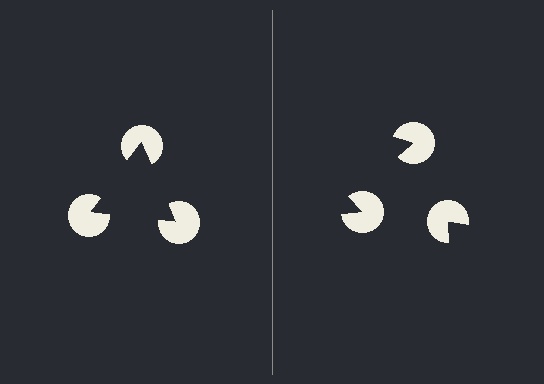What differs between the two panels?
The pac-man discs are positioned identically on both sides; only the wedge orientations differ. On the left they align to a triangle; on the right they are misaligned.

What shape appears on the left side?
An illusory triangle.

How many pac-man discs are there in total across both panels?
6 — 3 on each side.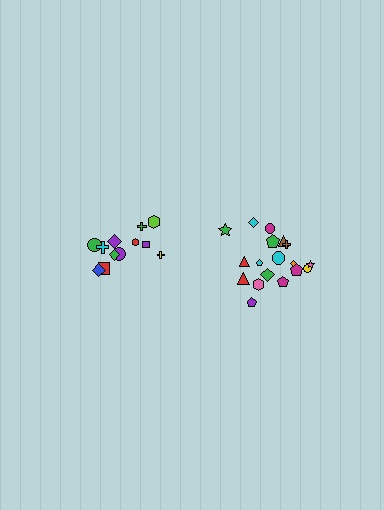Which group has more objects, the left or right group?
The right group.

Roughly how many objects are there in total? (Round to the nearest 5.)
Roughly 30 objects in total.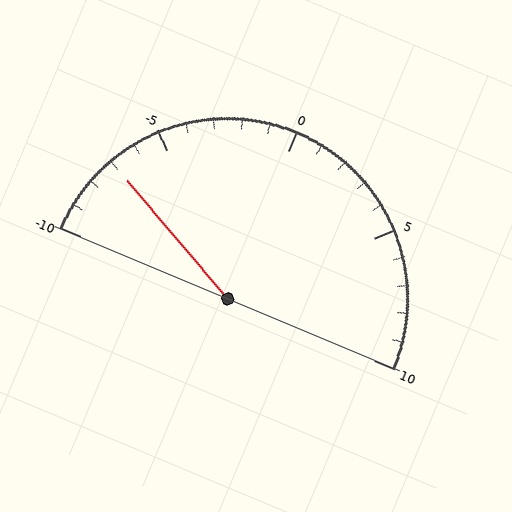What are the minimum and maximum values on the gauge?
The gauge ranges from -10 to 10.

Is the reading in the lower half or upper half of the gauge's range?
The reading is in the lower half of the range (-10 to 10).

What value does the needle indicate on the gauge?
The needle indicates approximately -7.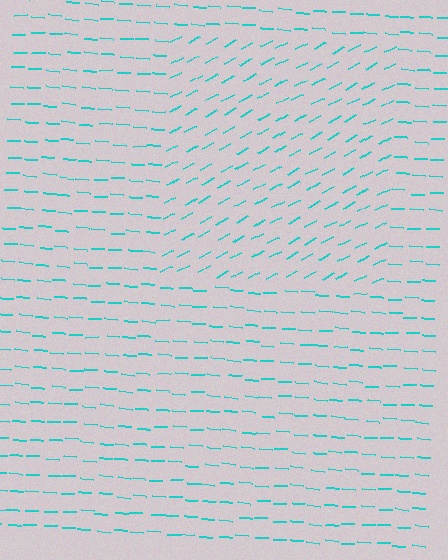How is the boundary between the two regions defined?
The boundary is defined purely by a change in line orientation (approximately 31 degrees difference). All lines are the same color and thickness.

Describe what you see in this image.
The image is filled with small cyan line segments. A rectangle region in the image has lines oriented differently from the surrounding lines, creating a visible texture boundary.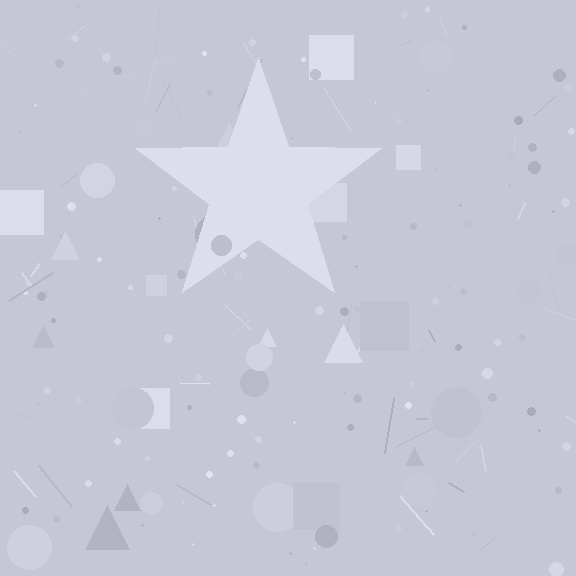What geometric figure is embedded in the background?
A star is embedded in the background.